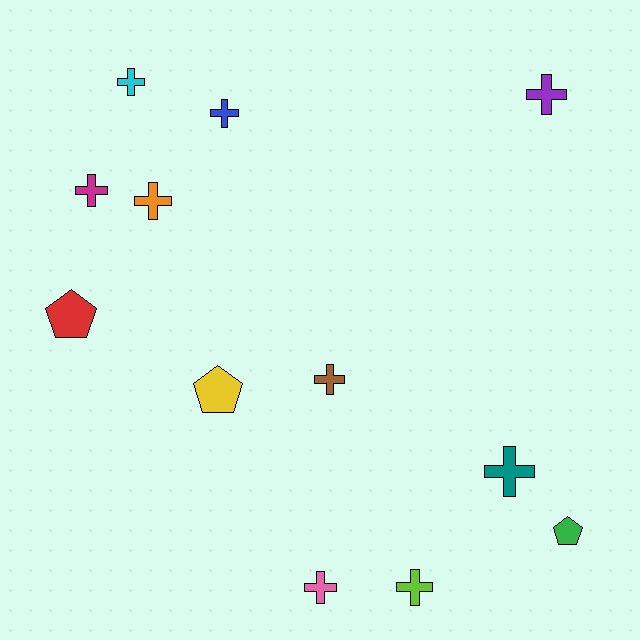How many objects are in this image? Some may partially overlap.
There are 12 objects.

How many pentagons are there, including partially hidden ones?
There are 3 pentagons.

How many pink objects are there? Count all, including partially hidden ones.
There is 1 pink object.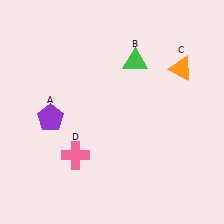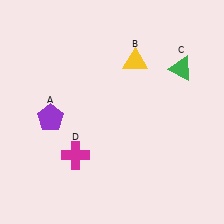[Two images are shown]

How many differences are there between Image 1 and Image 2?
There are 3 differences between the two images.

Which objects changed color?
B changed from green to yellow. C changed from orange to green. D changed from pink to magenta.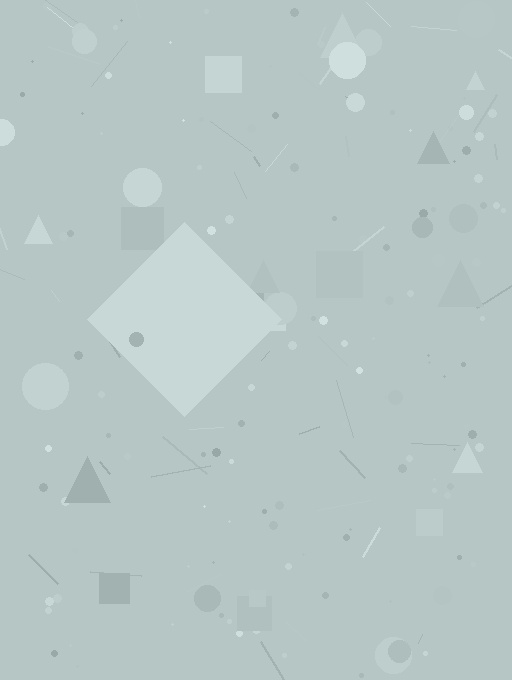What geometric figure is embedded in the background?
A diamond is embedded in the background.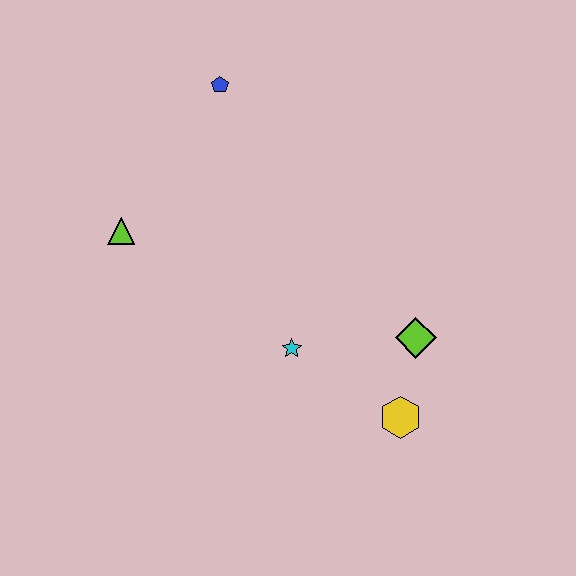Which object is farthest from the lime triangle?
The yellow hexagon is farthest from the lime triangle.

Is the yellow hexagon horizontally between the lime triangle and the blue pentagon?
No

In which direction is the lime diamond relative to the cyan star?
The lime diamond is to the right of the cyan star.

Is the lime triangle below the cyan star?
No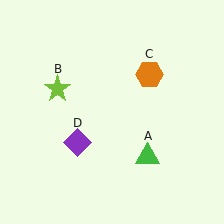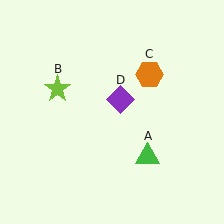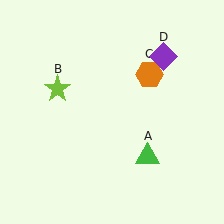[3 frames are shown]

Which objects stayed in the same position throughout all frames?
Green triangle (object A) and lime star (object B) and orange hexagon (object C) remained stationary.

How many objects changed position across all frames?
1 object changed position: purple diamond (object D).